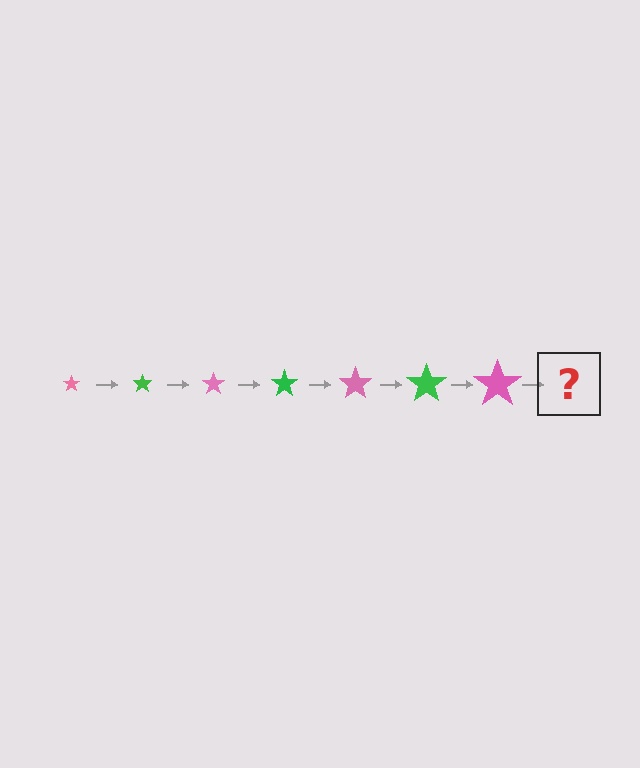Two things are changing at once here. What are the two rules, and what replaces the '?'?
The two rules are that the star grows larger each step and the color cycles through pink and green. The '?' should be a green star, larger than the previous one.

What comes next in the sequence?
The next element should be a green star, larger than the previous one.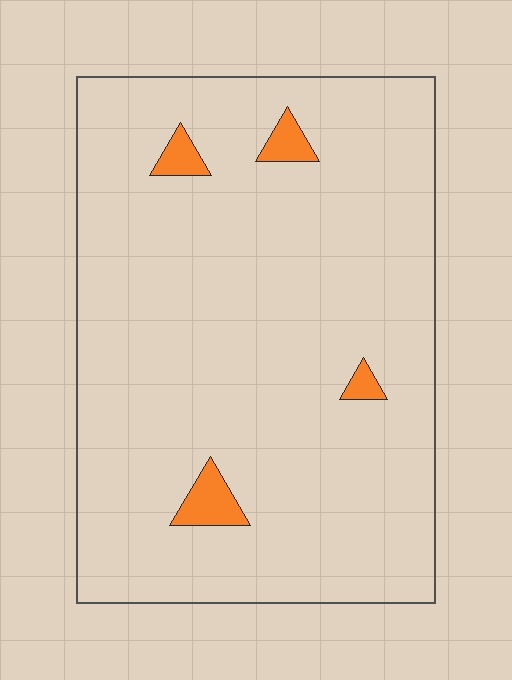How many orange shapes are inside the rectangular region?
4.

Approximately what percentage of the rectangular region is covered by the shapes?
Approximately 5%.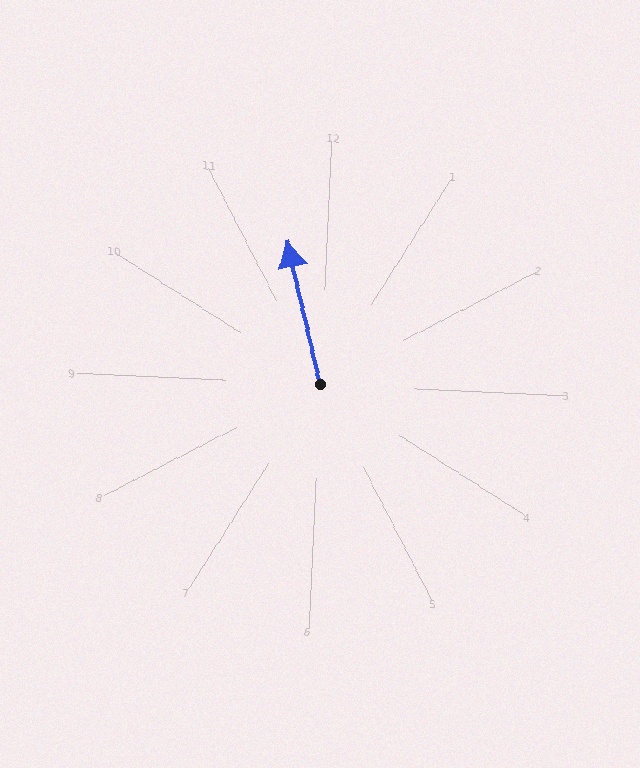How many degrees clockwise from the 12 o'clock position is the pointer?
Approximately 344 degrees.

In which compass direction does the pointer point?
North.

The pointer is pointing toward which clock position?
Roughly 11 o'clock.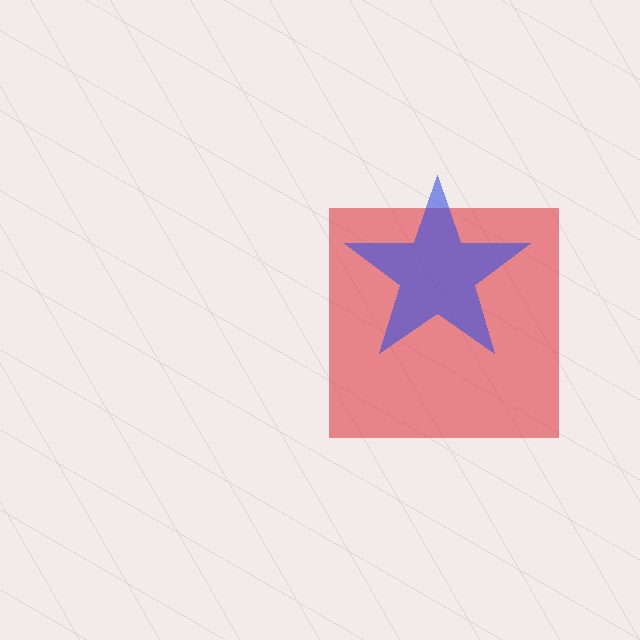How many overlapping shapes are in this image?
There are 2 overlapping shapes in the image.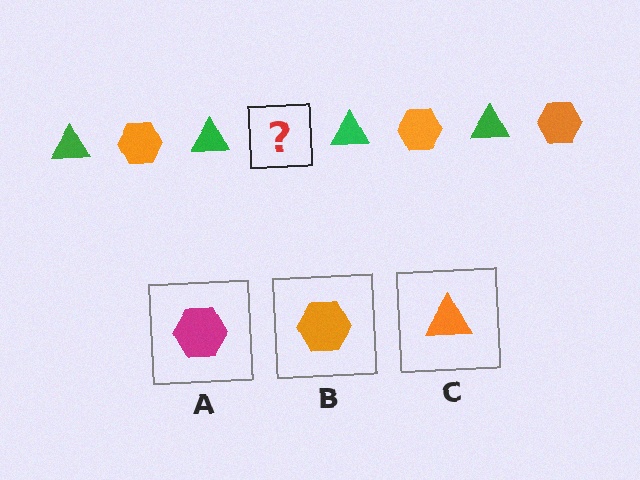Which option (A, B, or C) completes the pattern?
B.